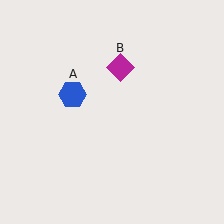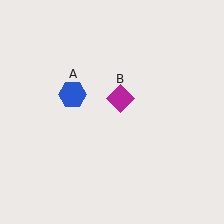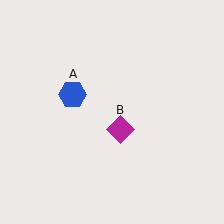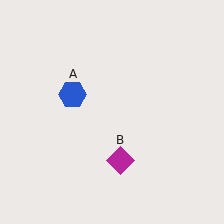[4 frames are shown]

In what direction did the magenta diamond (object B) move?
The magenta diamond (object B) moved down.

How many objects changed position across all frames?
1 object changed position: magenta diamond (object B).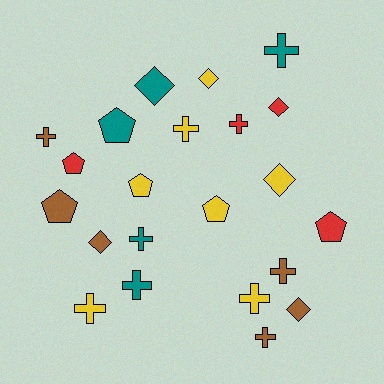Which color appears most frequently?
Yellow, with 7 objects.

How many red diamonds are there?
There is 1 red diamond.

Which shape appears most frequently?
Cross, with 10 objects.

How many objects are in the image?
There are 22 objects.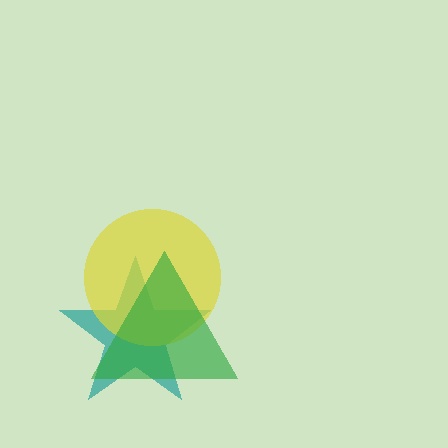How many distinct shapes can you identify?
There are 3 distinct shapes: a teal star, a yellow circle, a green triangle.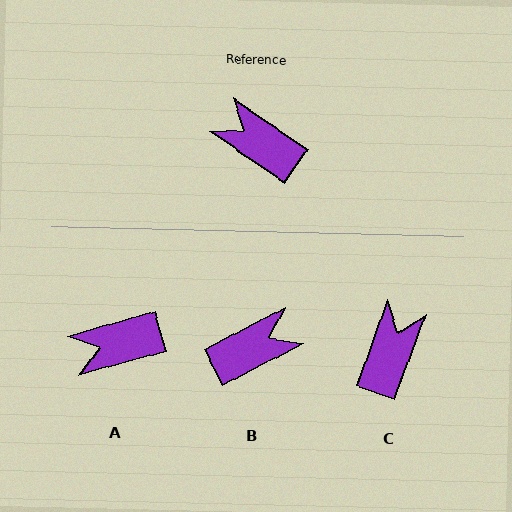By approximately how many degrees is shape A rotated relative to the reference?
Approximately 50 degrees counter-clockwise.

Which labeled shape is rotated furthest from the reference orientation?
B, about 118 degrees away.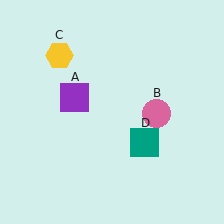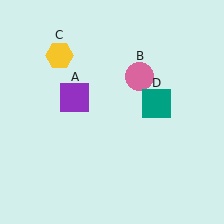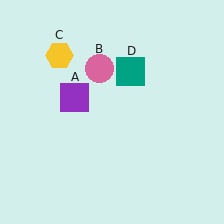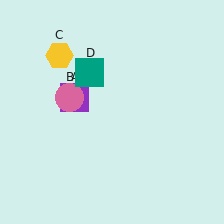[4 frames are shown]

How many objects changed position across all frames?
2 objects changed position: pink circle (object B), teal square (object D).